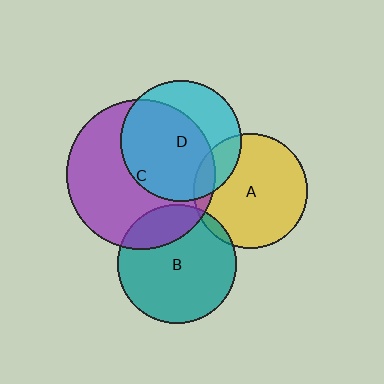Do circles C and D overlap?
Yes.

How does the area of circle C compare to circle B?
Approximately 1.6 times.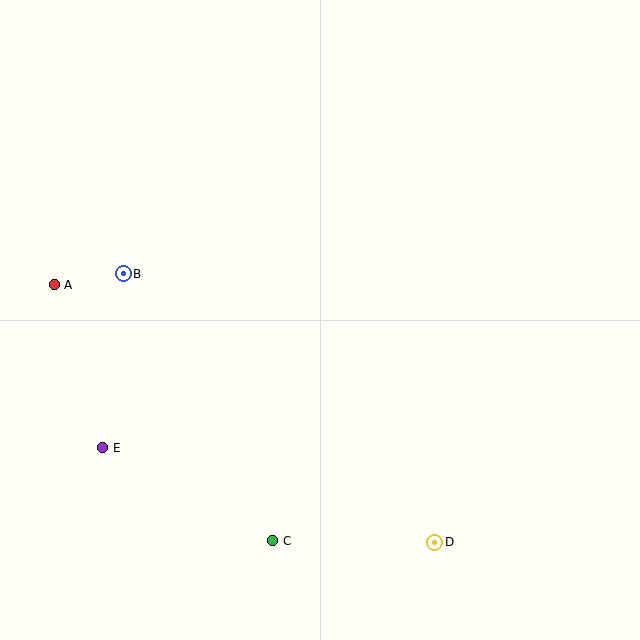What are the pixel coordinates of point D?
Point D is at (435, 542).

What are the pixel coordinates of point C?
Point C is at (273, 541).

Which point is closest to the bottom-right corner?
Point D is closest to the bottom-right corner.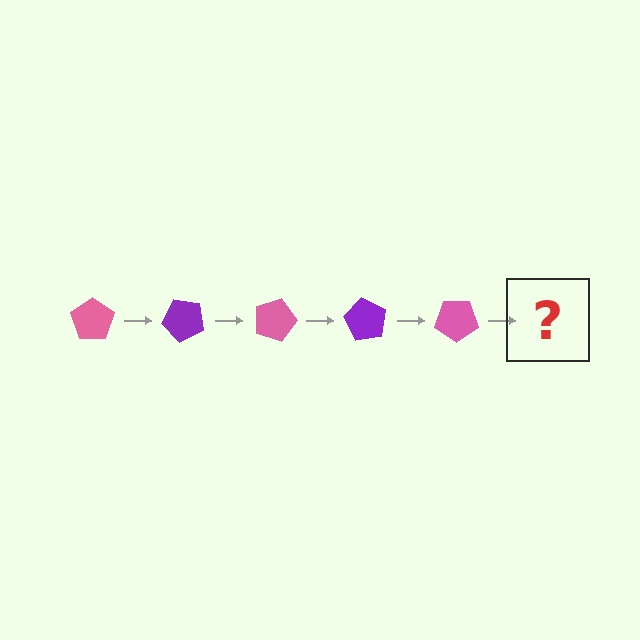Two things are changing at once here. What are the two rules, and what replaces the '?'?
The two rules are that it rotates 45 degrees each step and the color cycles through pink and purple. The '?' should be a purple pentagon, rotated 225 degrees from the start.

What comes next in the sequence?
The next element should be a purple pentagon, rotated 225 degrees from the start.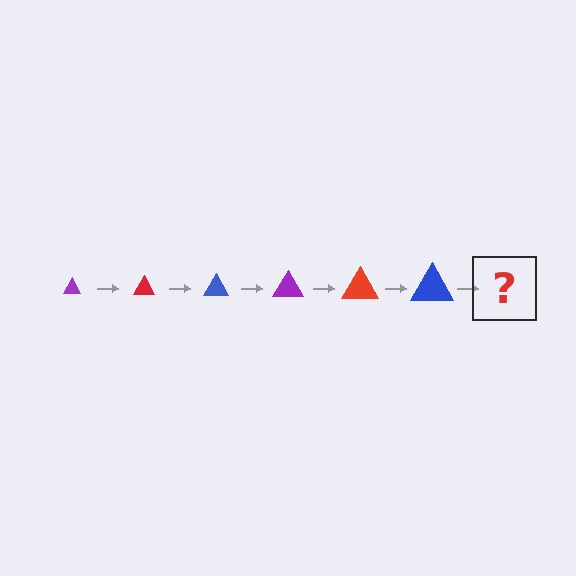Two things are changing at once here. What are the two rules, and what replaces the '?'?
The two rules are that the triangle grows larger each step and the color cycles through purple, red, and blue. The '?' should be a purple triangle, larger than the previous one.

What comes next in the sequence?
The next element should be a purple triangle, larger than the previous one.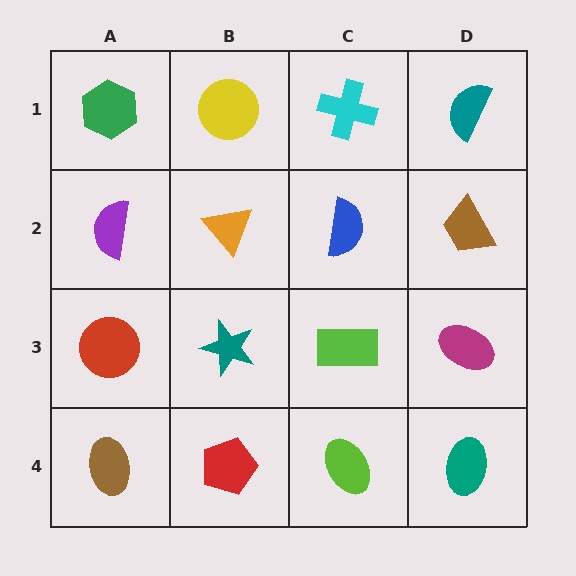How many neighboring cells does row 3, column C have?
4.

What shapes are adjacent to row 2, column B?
A yellow circle (row 1, column B), a teal star (row 3, column B), a purple semicircle (row 2, column A), a blue semicircle (row 2, column C).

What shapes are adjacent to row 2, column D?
A teal semicircle (row 1, column D), a magenta ellipse (row 3, column D), a blue semicircle (row 2, column C).